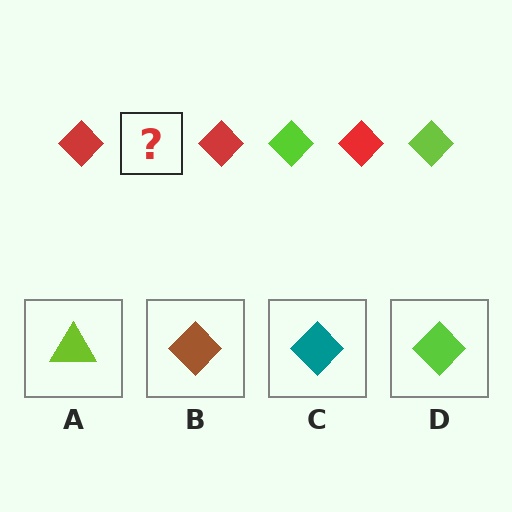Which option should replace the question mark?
Option D.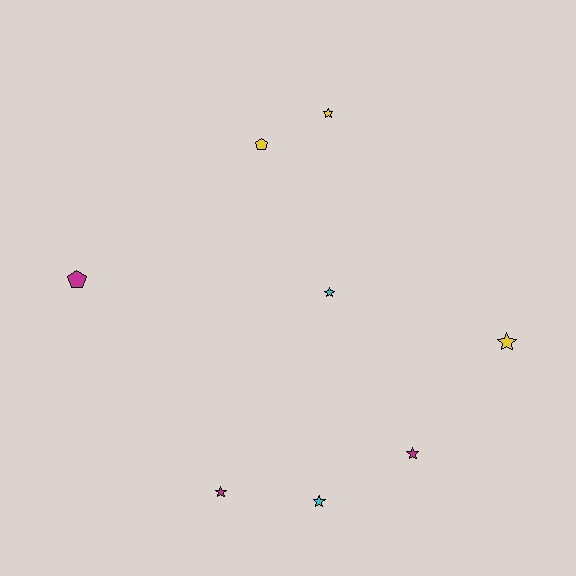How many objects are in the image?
There are 8 objects.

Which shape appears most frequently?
Star, with 6 objects.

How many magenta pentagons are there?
There is 1 magenta pentagon.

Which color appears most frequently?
Magenta, with 3 objects.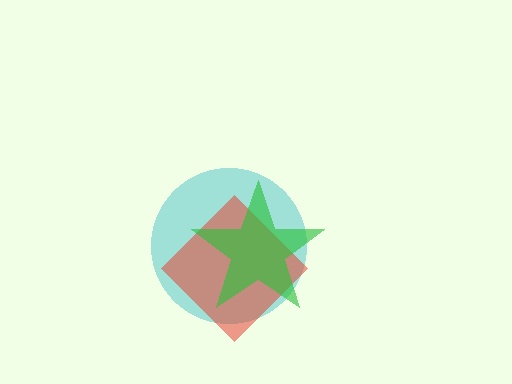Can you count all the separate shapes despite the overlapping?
Yes, there are 3 separate shapes.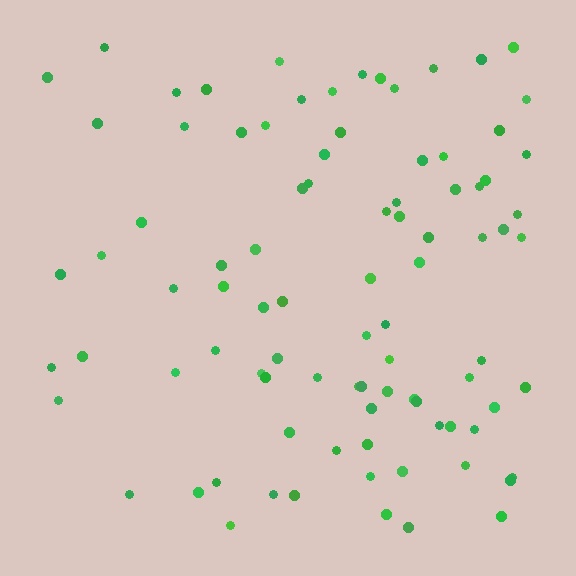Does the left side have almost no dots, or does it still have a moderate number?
Still a moderate number, just noticeably fewer than the right.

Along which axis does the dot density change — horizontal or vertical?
Horizontal.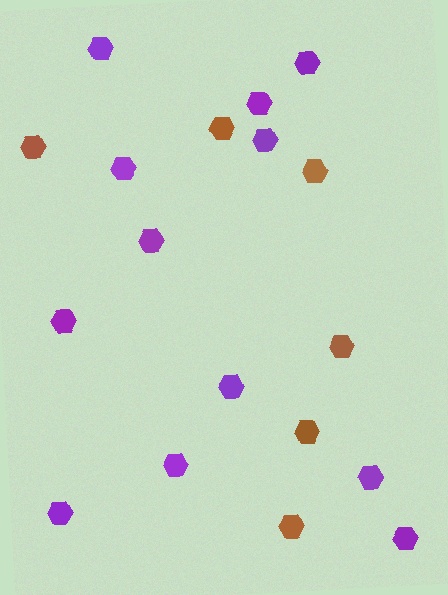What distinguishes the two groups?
There are 2 groups: one group of brown hexagons (6) and one group of purple hexagons (12).